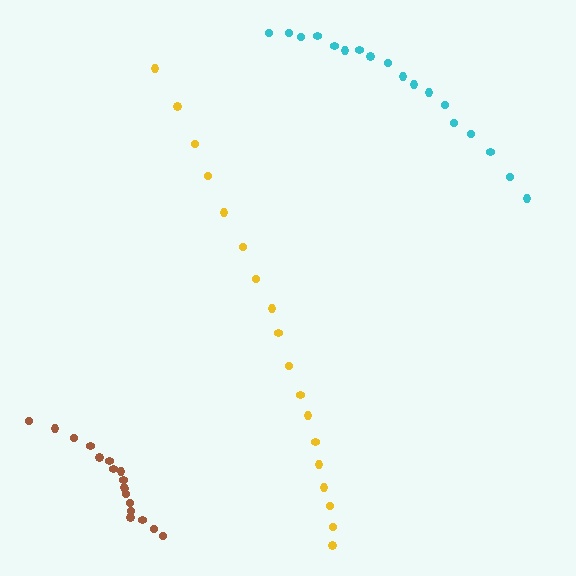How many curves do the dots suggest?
There are 3 distinct paths.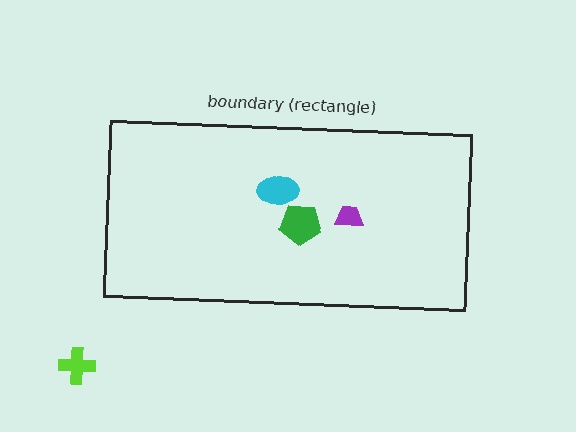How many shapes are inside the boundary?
3 inside, 1 outside.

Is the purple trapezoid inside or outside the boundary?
Inside.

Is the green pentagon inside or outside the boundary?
Inside.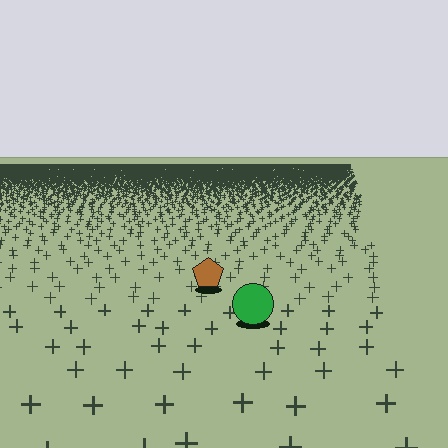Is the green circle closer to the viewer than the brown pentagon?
Yes. The green circle is closer — you can tell from the texture gradient: the ground texture is coarser near it.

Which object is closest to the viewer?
The green circle is closest. The texture marks near it are larger and more spread out.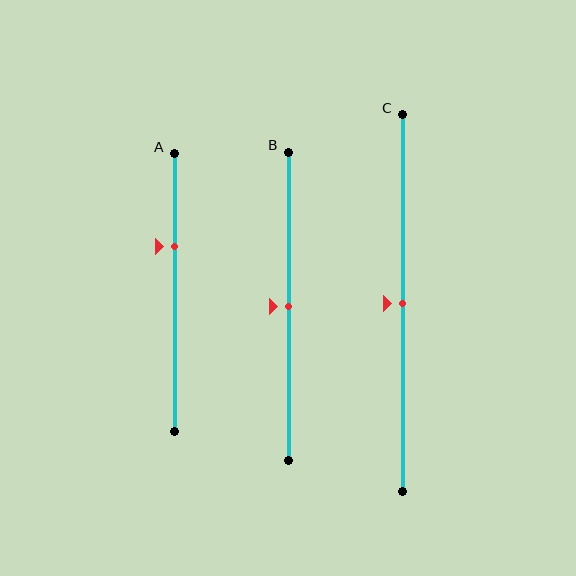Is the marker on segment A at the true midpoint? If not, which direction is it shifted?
No, the marker on segment A is shifted upward by about 17% of the segment length.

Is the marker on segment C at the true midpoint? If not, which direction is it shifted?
Yes, the marker on segment C is at the true midpoint.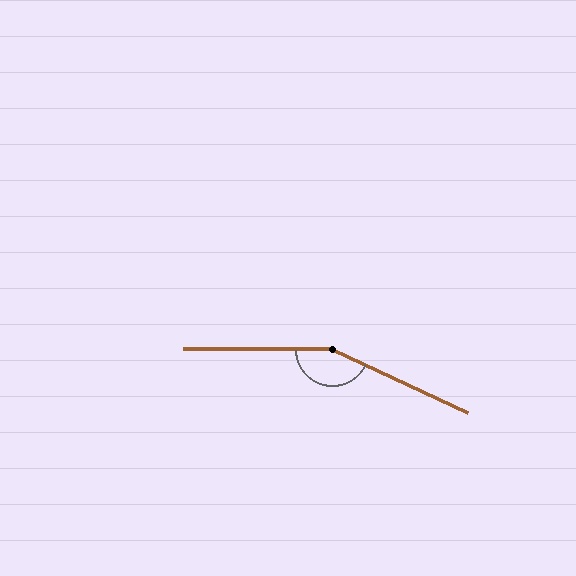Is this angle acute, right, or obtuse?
It is obtuse.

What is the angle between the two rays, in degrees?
Approximately 155 degrees.